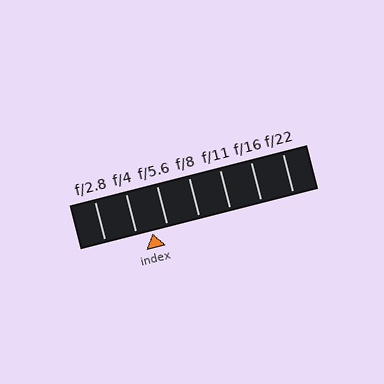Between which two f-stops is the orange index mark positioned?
The index mark is between f/4 and f/5.6.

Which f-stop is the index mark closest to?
The index mark is closest to f/4.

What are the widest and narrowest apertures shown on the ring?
The widest aperture shown is f/2.8 and the narrowest is f/22.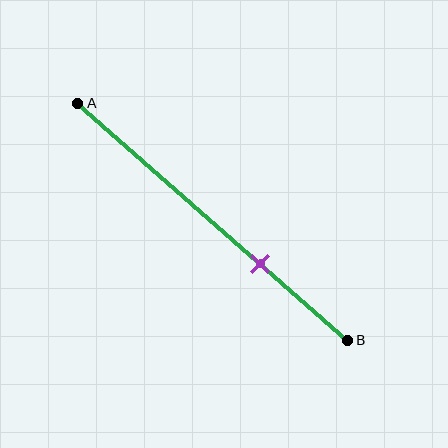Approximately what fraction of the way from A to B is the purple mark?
The purple mark is approximately 70% of the way from A to B.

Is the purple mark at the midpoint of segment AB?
No, the mark is at about 70% from A, not at the 50% midpoint.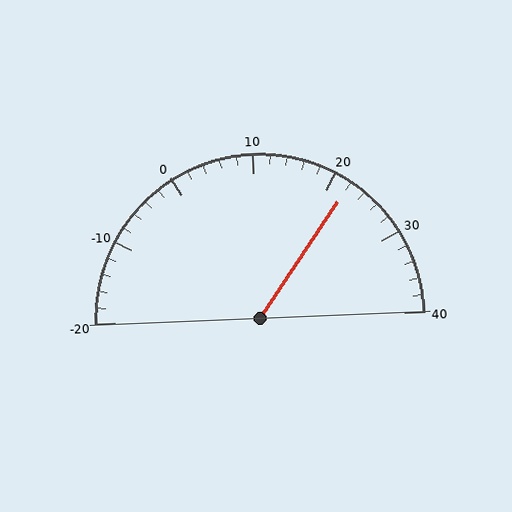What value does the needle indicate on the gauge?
The needle indicates approximately 22.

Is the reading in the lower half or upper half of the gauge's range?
The reading is in the upper half of the range (-20 to 40).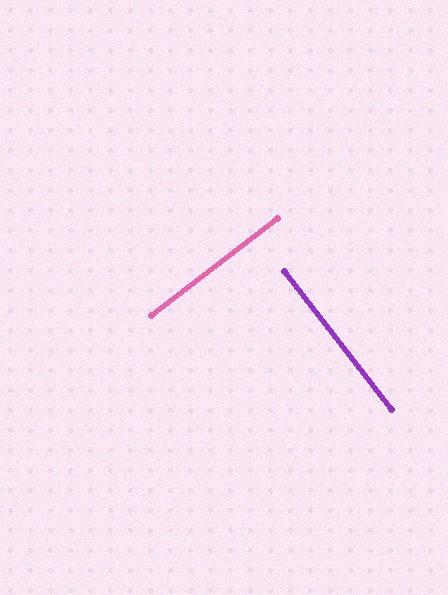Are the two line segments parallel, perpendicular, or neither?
Perpendicular — they meet at approximately 90°.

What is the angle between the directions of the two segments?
Approximately 90 degrees.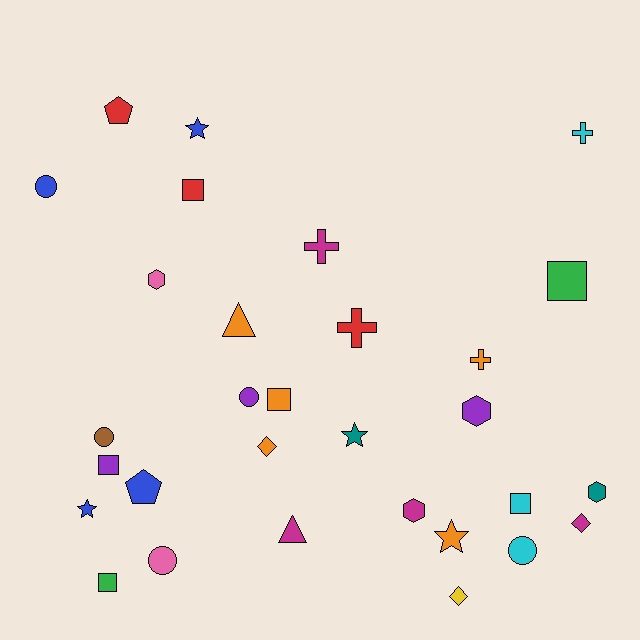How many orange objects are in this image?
There are 5 orange objects.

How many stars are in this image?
There are 4 stars.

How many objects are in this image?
There are 30 objects.